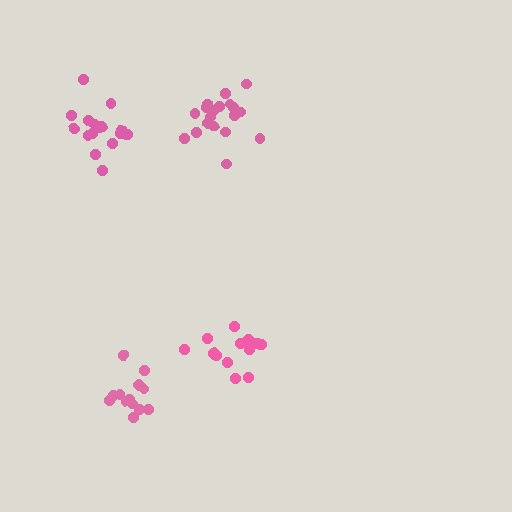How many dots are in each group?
Group 1: 19 dots, Group 2: 14 dots, Group 3: 15 dots, Group 4: 17 dots (65 total).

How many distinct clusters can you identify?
There are 4 distinct clusters.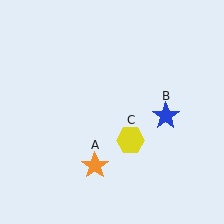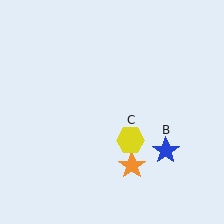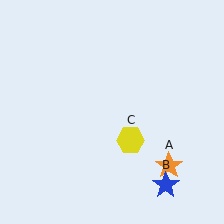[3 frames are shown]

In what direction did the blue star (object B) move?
The blue star (object B) moved down.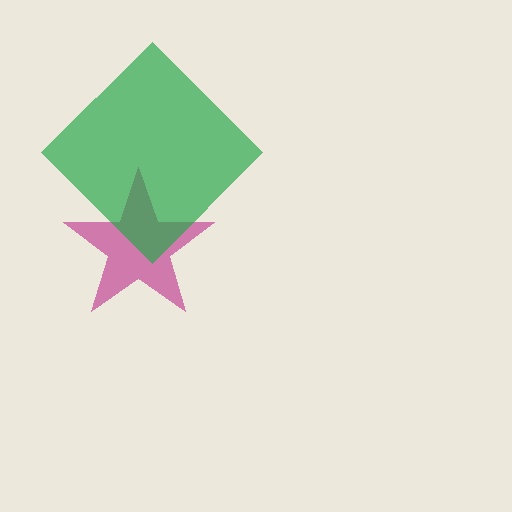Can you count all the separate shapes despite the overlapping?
Yes, there are 2 separate shapes.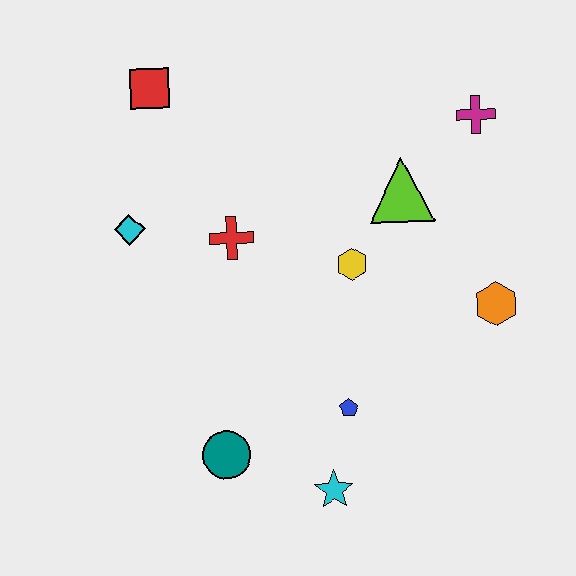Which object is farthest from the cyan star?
The red square is farthest from the cyan star.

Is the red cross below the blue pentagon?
No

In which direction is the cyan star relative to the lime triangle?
The cyan star is below the lime triangle.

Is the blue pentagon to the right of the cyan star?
Yes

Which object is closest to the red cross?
The cyan diamond is closest to the red cross.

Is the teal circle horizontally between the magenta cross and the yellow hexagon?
No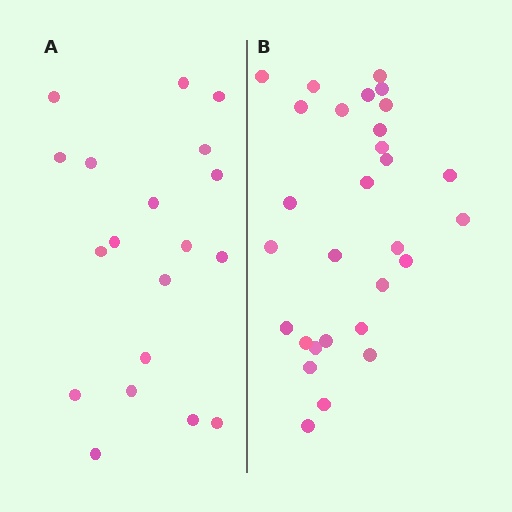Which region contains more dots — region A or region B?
Region B (the right region) has more dots.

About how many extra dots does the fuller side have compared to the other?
Region B has roughly 10 or so more dots than region A.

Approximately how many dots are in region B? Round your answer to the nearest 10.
About 30 dots. (The exact count is 29, which rounds to 30.)